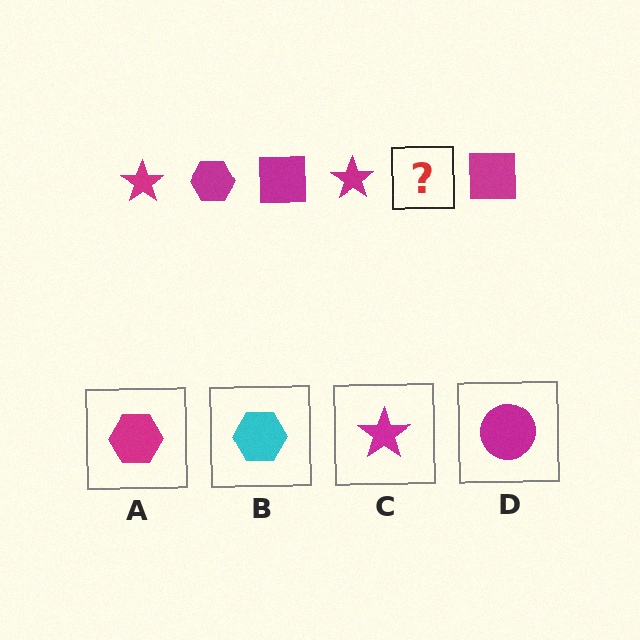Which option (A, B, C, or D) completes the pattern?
A.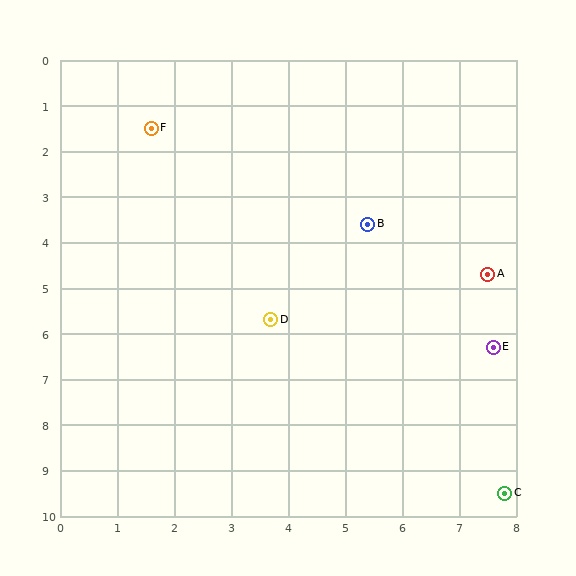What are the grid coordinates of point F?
Point F is at approximately (1.6, 1.5).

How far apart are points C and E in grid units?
Points C and E are about 3.2 grid units apart.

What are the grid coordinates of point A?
Point A is at approximately (7.5, 4.7).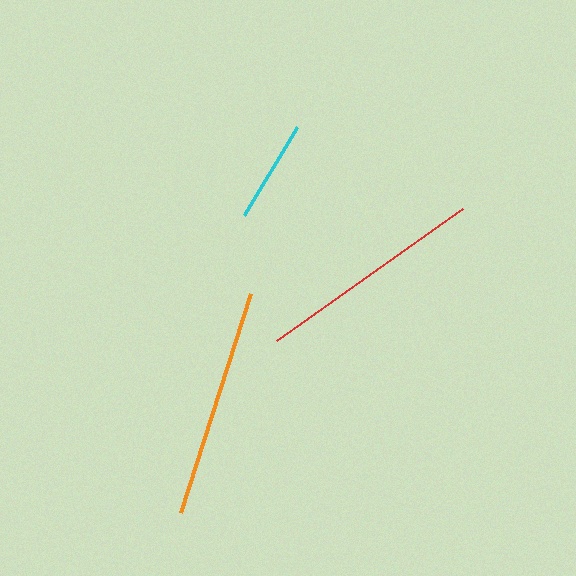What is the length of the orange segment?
The orange segment is approximately 230 pixels long.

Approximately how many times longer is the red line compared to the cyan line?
The red line is approximately 2.2 times the length of the cyan line.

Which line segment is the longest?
The orange line is the longest at approximately 230 pixels.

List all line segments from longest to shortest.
From longest to shortest: orange, red, cyan.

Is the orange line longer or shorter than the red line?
The orange line is longer than the red line.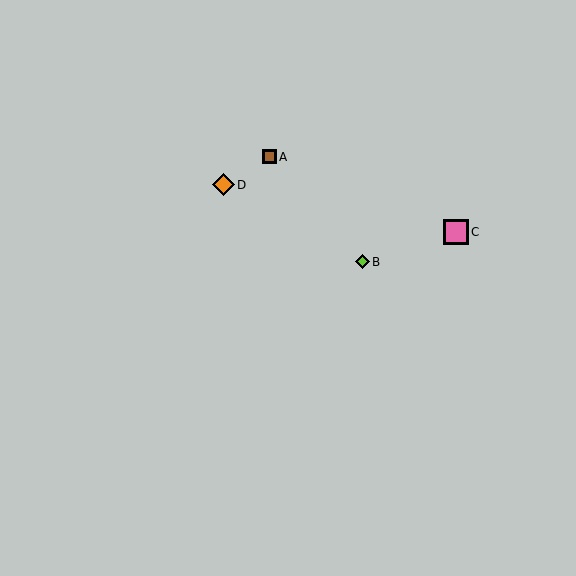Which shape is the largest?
The pink square (labeled C) is the largest.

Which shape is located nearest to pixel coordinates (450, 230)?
The pink square (labeled C) at (456, 232) is nearest to that location.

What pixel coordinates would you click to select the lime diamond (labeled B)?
Click at (362, 262) to select the lime diamond B.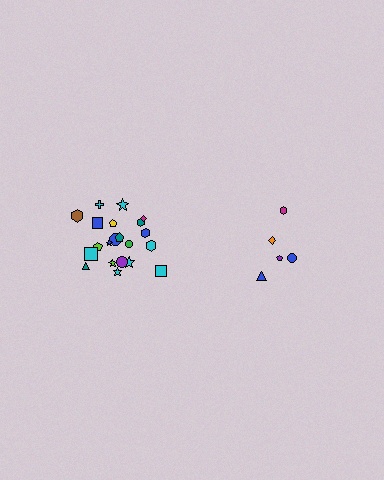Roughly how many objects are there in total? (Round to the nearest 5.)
Roughly 25 objects in total.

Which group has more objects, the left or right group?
The left group.